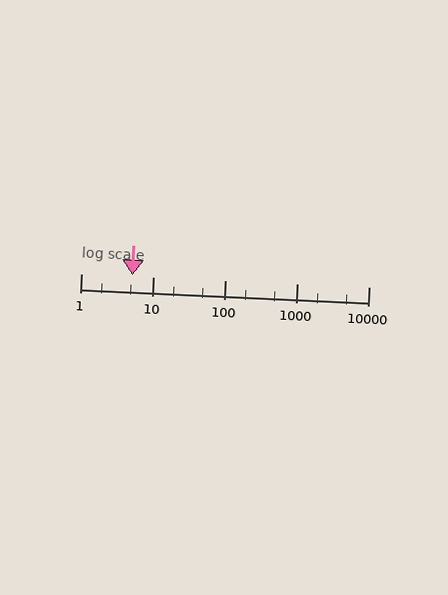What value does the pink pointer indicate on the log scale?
The pointer indicates approximately 5.2.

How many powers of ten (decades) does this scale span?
The scale spans 4 decades, from 1 to 10000.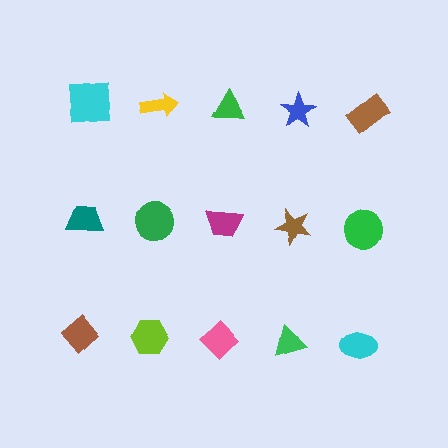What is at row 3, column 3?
A pink diamond.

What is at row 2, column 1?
A teal trapezoid.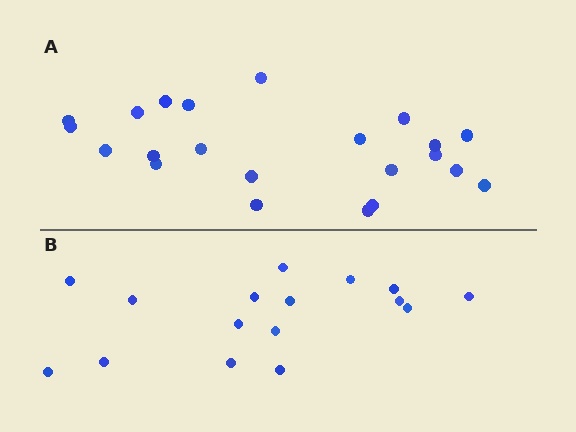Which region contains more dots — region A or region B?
Region A (the top region) has more dots.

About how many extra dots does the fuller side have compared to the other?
Region A has about 6 more dots than region B.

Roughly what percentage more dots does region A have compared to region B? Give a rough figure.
About 40% more.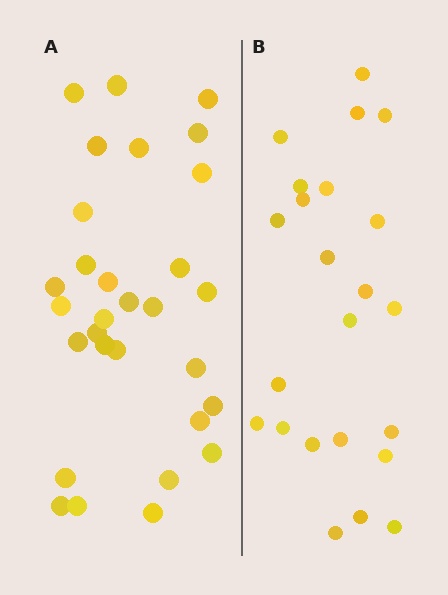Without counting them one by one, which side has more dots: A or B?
Region A (the left region) has more dots.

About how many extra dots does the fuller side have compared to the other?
Region A has roughly 8 or so more dots than region B.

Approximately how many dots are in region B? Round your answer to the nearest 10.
About 20 dots. (The exact count is 23, which rounds to 20.)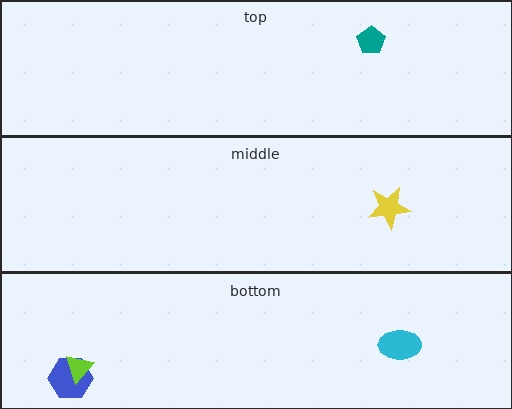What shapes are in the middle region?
The yellow star.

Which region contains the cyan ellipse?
The bottom region.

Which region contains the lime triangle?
The bottom region.